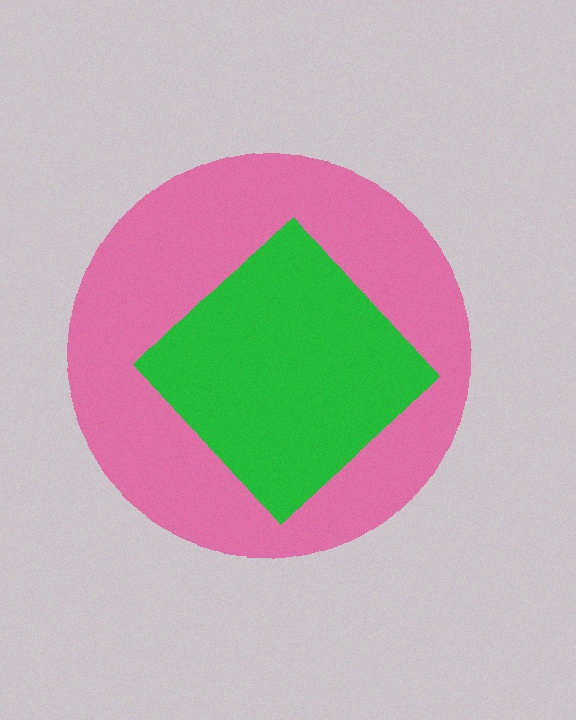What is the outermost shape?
The pink circle.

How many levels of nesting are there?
2.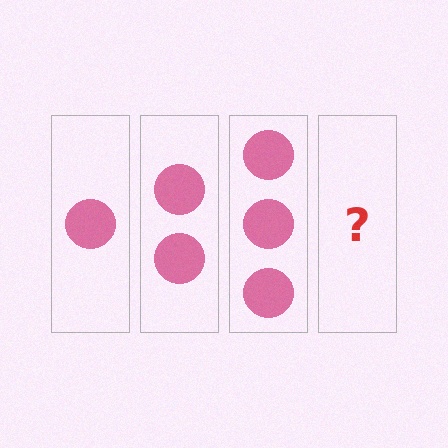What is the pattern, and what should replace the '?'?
The pattern is that each step adds one more circle. The '?' should be 4 circles.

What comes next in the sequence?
The next element should be 4 circles.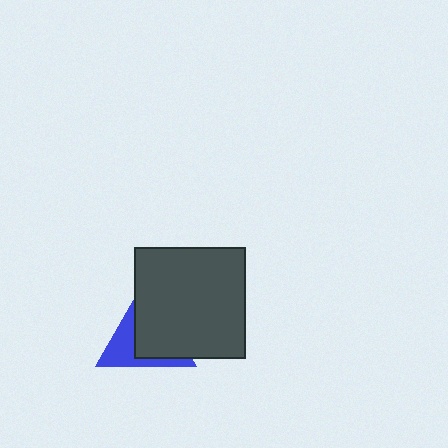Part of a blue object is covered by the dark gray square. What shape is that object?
It is a triangle.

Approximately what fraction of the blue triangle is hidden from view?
Roughly 60% of the blue triangle is hidden behind the dark gray square.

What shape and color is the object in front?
The object in front is a dark gray square.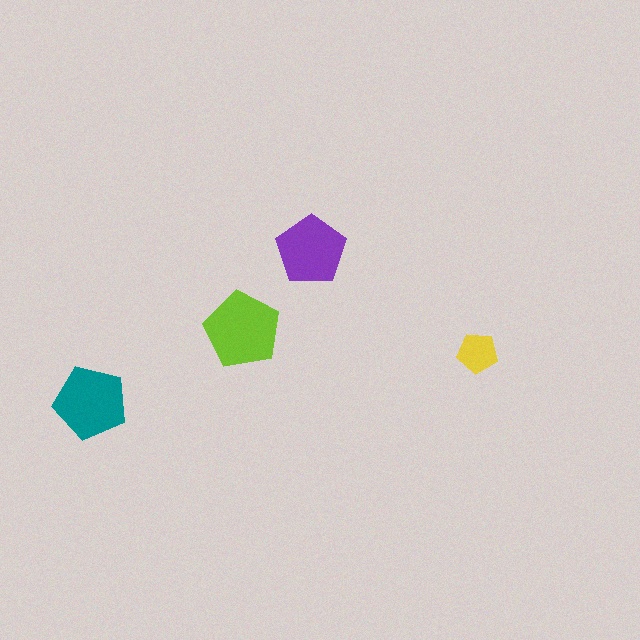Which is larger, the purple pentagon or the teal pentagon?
The teal one.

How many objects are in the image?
There are 4 objects in the image.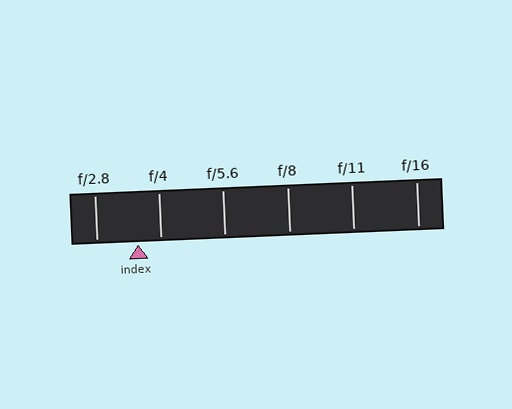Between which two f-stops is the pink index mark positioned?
The index mark is between f/2.8 and f/4.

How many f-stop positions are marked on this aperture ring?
There are 6 f-stop positions marked.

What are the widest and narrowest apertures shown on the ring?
The widest aperture shown is f/2.8 and the narrowest is f/16.